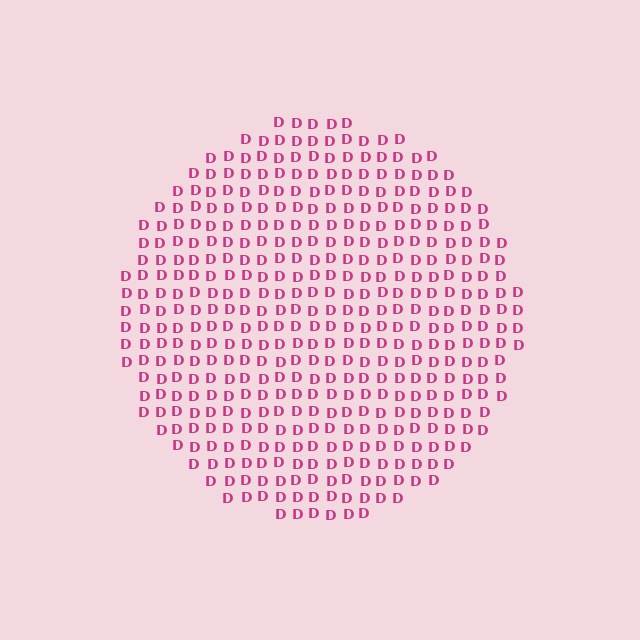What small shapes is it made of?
It is made of small letter D's.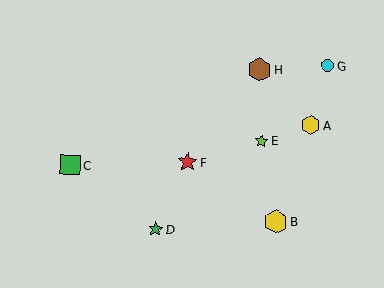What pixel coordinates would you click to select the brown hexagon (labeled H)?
Click at (259, 70) to select the brown hexagon H.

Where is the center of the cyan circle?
The center of the cyan circle is at (328, 65).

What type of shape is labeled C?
Shape C is a green square.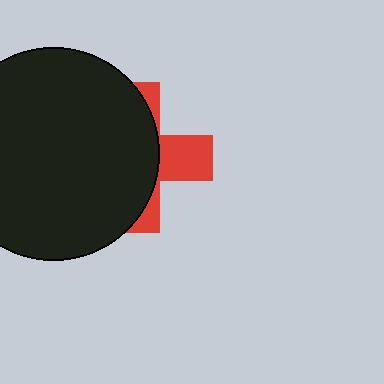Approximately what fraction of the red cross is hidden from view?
Roughly 67% of the red cross is hidden behind the black circle.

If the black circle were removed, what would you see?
You would see the complete red cross.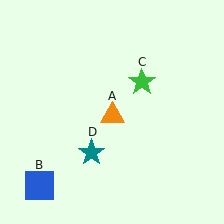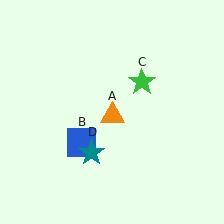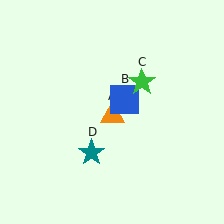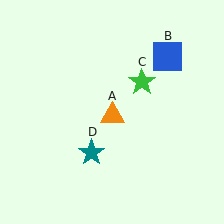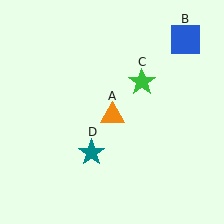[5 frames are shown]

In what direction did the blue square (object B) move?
The blue square (object B) moved up and to the right.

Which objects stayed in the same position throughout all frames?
Orange triangle (object A) and green star (object C) and teal star (object D) remained stationary.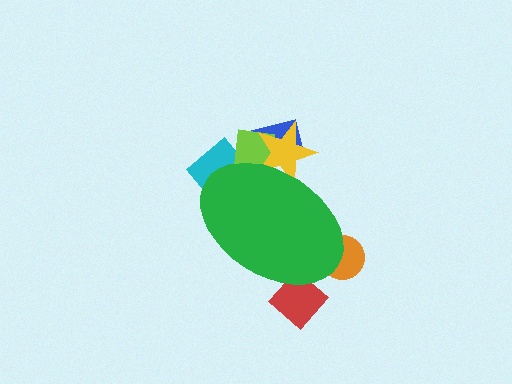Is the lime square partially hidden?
Yes, the lime square is partially hidden behind the green ellipse.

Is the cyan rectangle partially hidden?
Yes, the cyan rectangle is partially hidden behind the green ellipse.